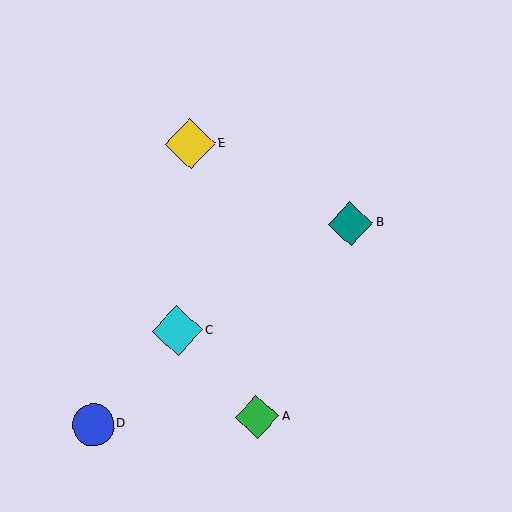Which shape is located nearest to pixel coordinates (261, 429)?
The green diamond (labeled A) at (257, 417) is nearest to that location.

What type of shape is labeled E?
Shape E is a yellow diamond.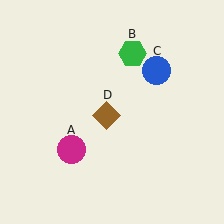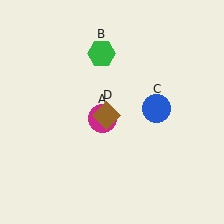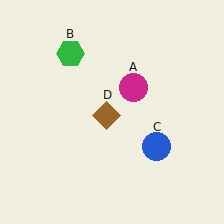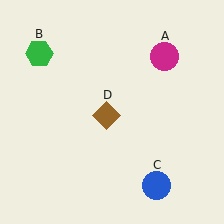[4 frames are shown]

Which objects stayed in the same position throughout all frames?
Brown diamond (object D) remained stationary.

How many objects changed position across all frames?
3 objects changed position: magenta circle (object A), green hexagon (object B), blue circle (object C).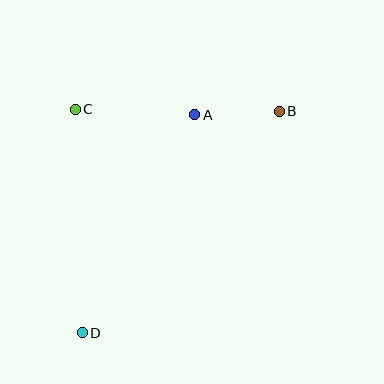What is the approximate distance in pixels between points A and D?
The distance between A and D is approximately 246 pixels.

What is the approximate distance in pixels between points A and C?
The distance between A and C is approximately 120 pixels.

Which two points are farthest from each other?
Points B and D are farthest from each other.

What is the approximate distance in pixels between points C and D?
The distance between C and D is approximately 224 pixels.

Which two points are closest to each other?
Points A and B are closest to each other.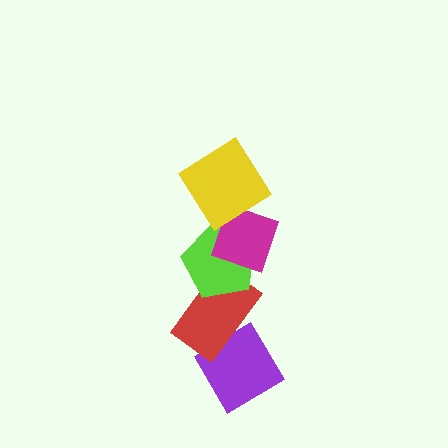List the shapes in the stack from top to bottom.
From top to bottom: the yellow diamond, the magenta diamond, the lime pentagon, the red rectangle, the purple diamond.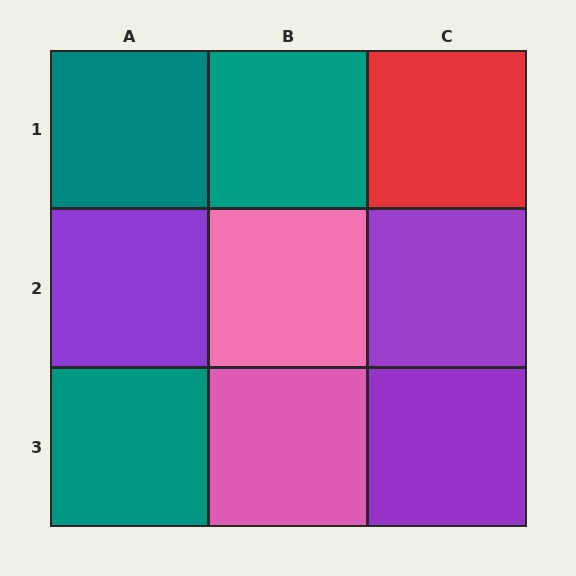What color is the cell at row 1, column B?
Teal.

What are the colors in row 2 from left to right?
Purple, pink, purple.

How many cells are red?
1 cell is red.